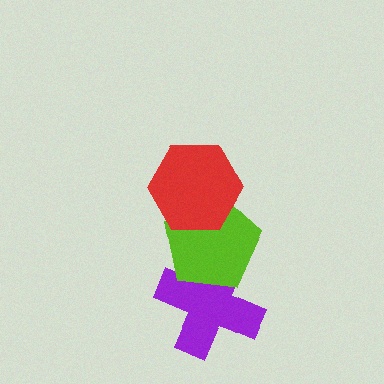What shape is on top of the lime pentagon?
The red hexagon is on top of the lime pentagon.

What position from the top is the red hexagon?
The red hexagon is 1st from the top.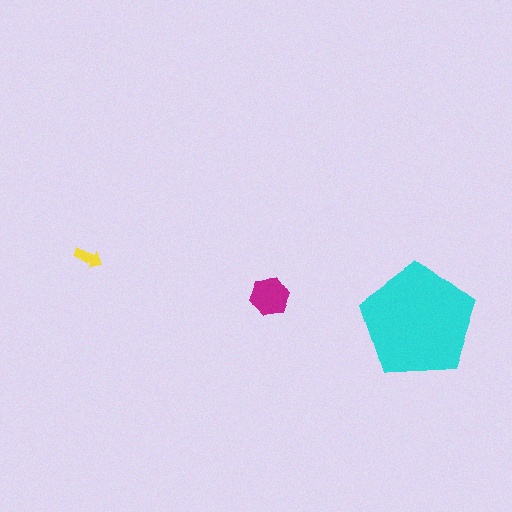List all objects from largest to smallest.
The cyan pentagon, the magenta hexagon, the yellow arrow.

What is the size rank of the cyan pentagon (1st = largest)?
1st.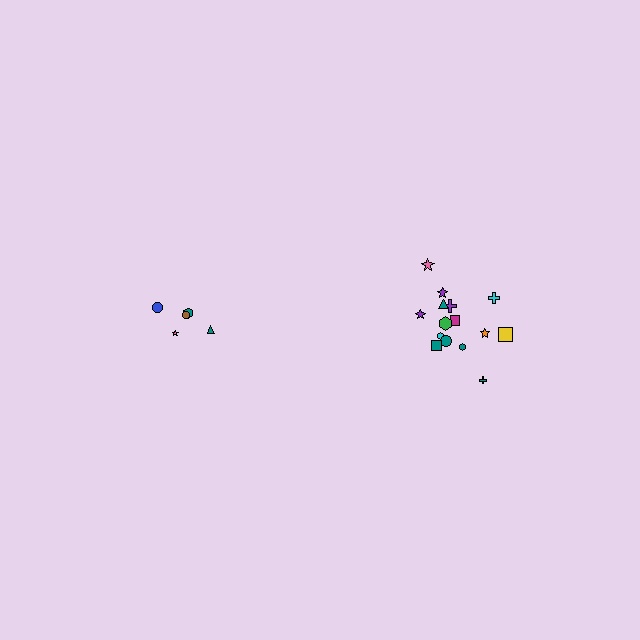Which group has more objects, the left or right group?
The right group.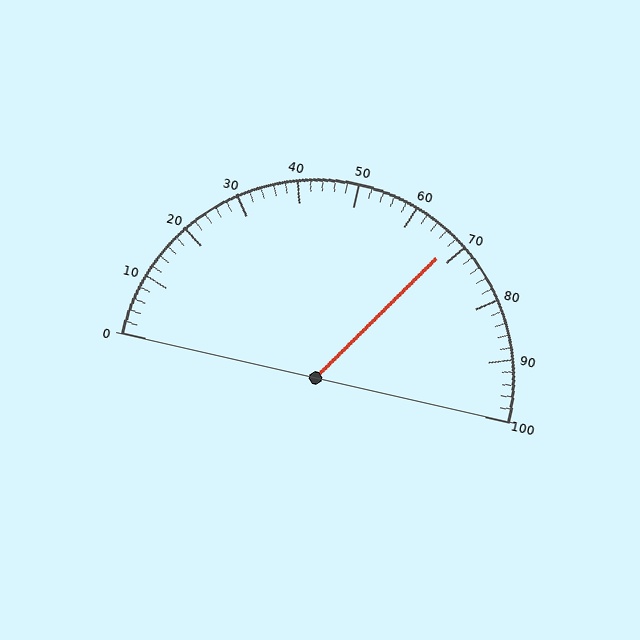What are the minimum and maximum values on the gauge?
The gauge ranges from 0 to 100.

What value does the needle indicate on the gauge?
The needle indicates approximately 68.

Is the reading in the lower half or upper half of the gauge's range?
The reading is in the upper half of the range (0 to 100).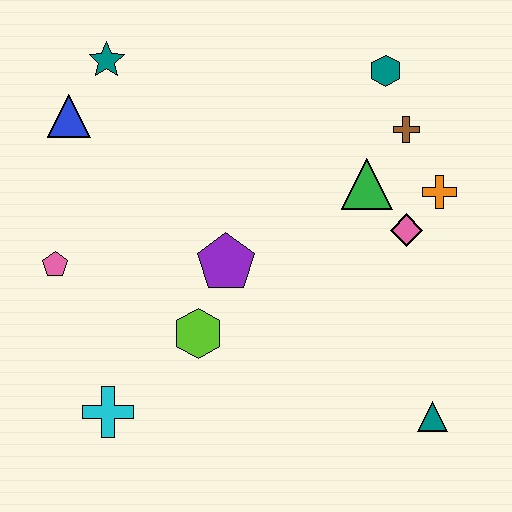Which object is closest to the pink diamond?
The orange cross is closest to the pink diamond.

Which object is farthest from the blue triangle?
The teal triangle is farthest from the blue triangle.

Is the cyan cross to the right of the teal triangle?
No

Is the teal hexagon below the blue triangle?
No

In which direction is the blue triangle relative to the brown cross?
The blue triangle is to the left of the brown cross.